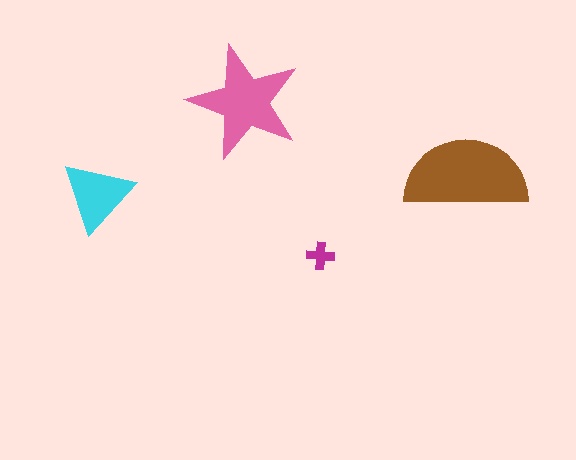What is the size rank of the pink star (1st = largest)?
2nd.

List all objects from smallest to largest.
The magenta cross, the cyan triangle, the pink star, the brown semicircle.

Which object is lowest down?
The magenta cross is bottommost.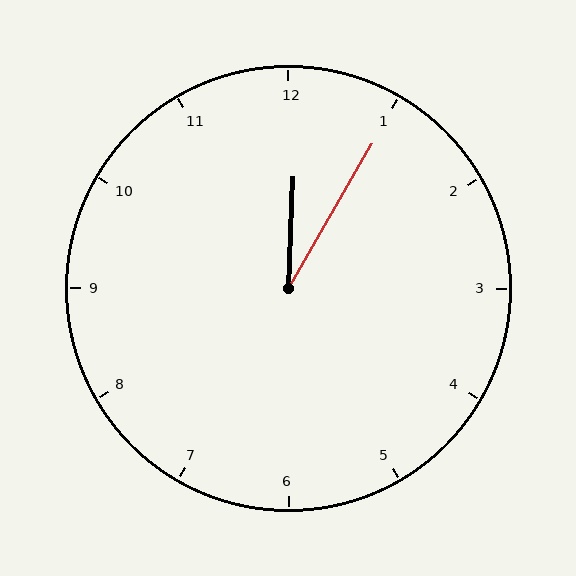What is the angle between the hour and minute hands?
Approximately 28 degrees.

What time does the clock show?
12:05.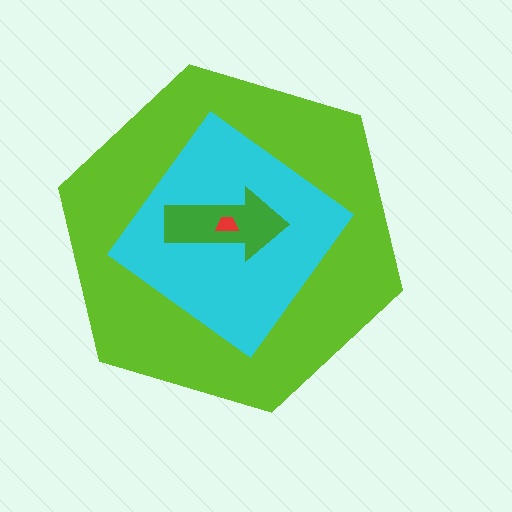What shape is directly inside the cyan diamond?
The green arrow.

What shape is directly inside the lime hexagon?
The cyan diamond.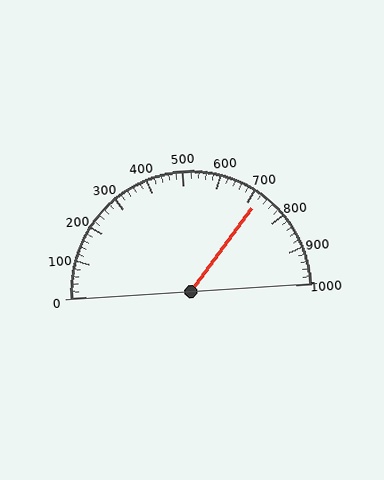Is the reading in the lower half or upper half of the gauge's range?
The reading is in the upper half of the range (0 to 1000).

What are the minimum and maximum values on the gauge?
The gauge ranges from 0 to 1000.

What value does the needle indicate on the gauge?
The needle indicates approximately 720.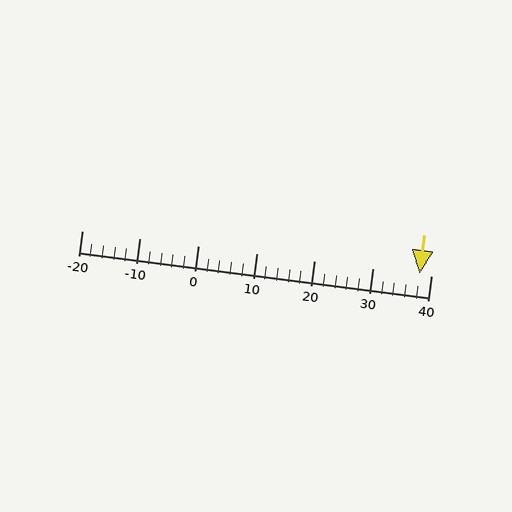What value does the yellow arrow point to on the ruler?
The yellow arrow points to approximately 38.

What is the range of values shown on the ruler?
The ruler shows values from -20 to 40.